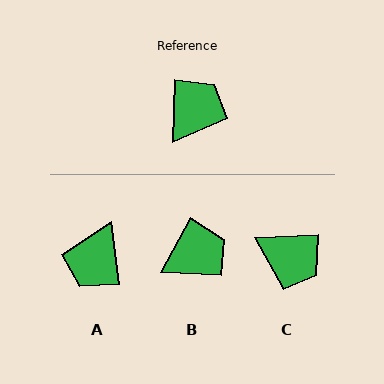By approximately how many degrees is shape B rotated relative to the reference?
Approximately 26 degrees clockwise.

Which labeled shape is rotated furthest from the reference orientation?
A, about 170 degrees away.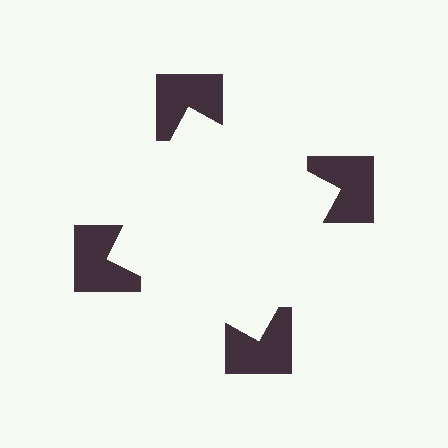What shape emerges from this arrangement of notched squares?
An illusory square — its edges are inferred from the aligned wedge cuts in the notched squares, not physically drawn.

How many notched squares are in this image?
There are 4 — one at each vertex of the illusory square.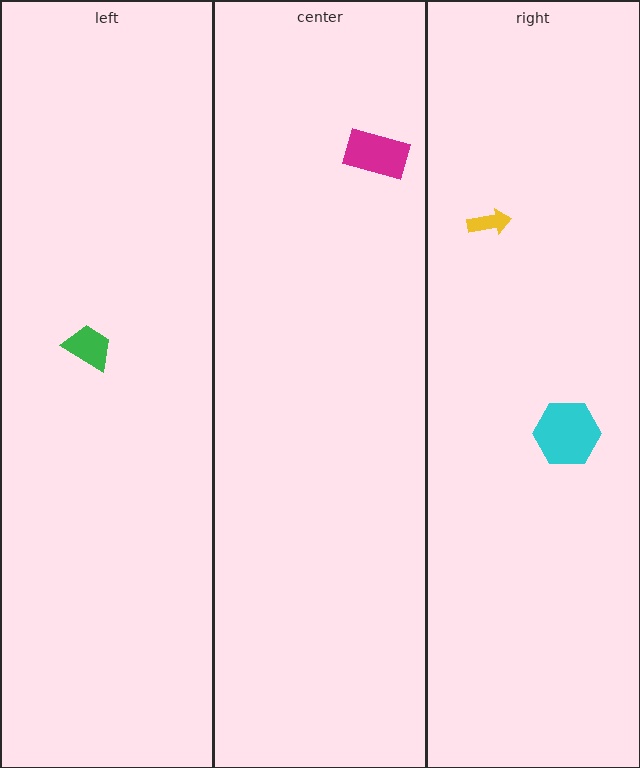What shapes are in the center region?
The magenta rectangle.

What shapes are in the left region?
The green trapezoid.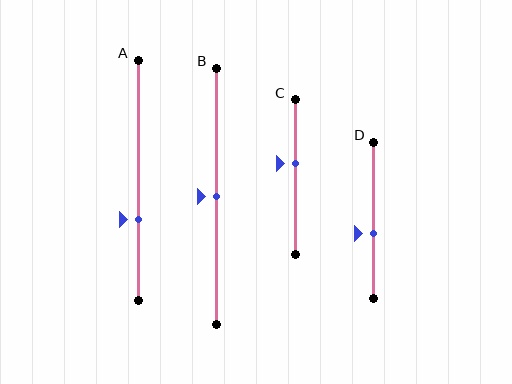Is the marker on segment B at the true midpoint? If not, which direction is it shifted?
Yes, the marker on segment B is at the true midpoint.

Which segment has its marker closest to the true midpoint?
Segment B has its marker closest to the true midpoint.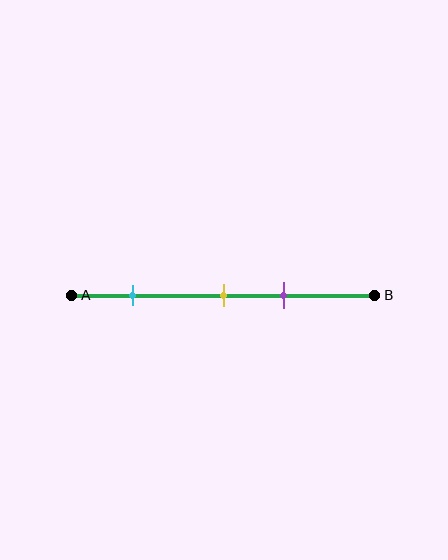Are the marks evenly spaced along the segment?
No, the marks are not evenly spaced.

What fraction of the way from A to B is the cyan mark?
The cyan mark is approximately 20% (0.2) of the way from A to B.